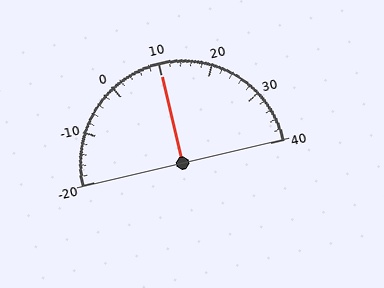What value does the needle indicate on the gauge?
The needle indicates approximately 10.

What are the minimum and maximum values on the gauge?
The gauge ranges from -20 to 40.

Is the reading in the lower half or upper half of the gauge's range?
The reading is in the upper half of the range (-20 to 40).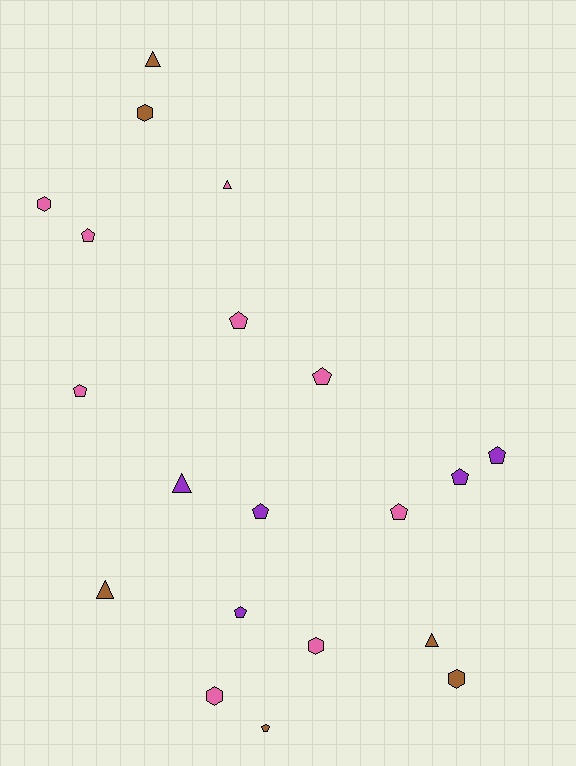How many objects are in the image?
There are 20 objects.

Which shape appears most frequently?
Pentagon, with 10 objects.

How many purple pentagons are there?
There are 4 purple pentagons.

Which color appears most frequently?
Pink, with 9 objects.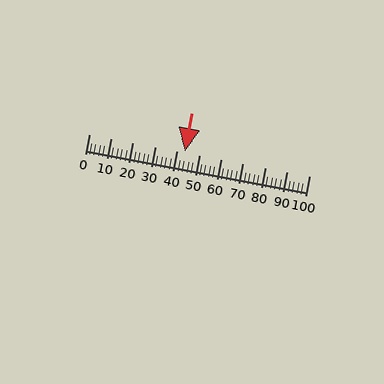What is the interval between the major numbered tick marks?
The major tick marks are spaced 10 units apart.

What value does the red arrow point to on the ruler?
The red arrow points to approximately 44.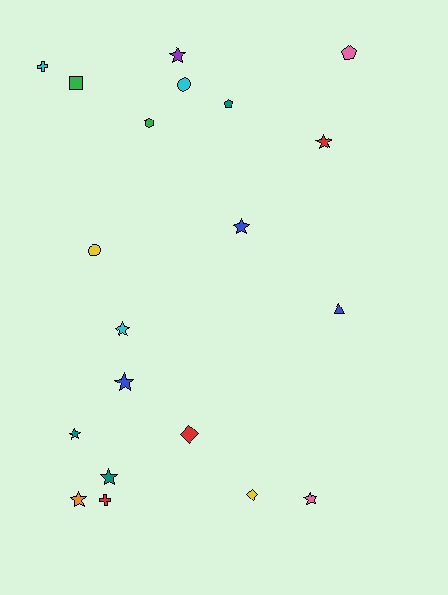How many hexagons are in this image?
There is 1 hexagon.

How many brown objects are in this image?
There are no brown objects.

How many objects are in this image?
There are 20 objects.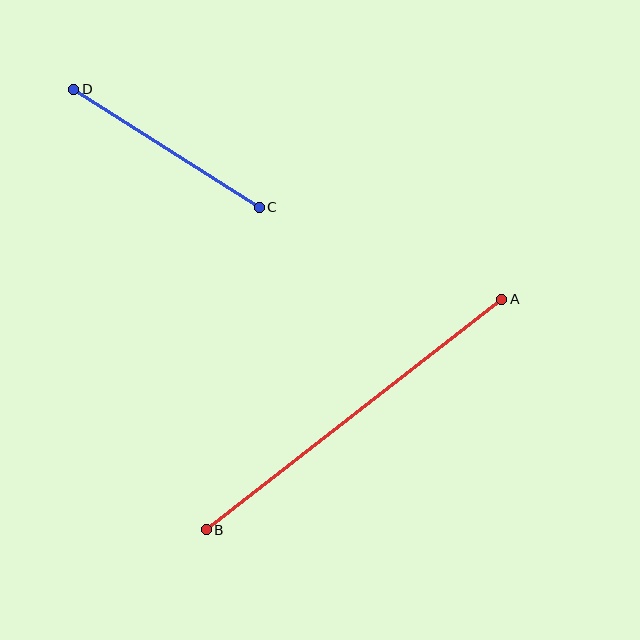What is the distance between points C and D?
The distance is approximately 220 pixels.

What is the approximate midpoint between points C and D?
The midpoint is at approximately (166, 148) pixels.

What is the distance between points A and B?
The distance is approximately 375 pixels.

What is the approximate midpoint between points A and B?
The midpoint is at approximately (354, 414) pixels.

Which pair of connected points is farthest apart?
Points A and B are farthest apart.